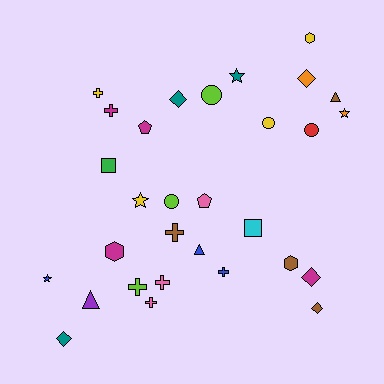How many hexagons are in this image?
There are 3 hexagons.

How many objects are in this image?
There are 30 objects.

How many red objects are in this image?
There is 1 red object.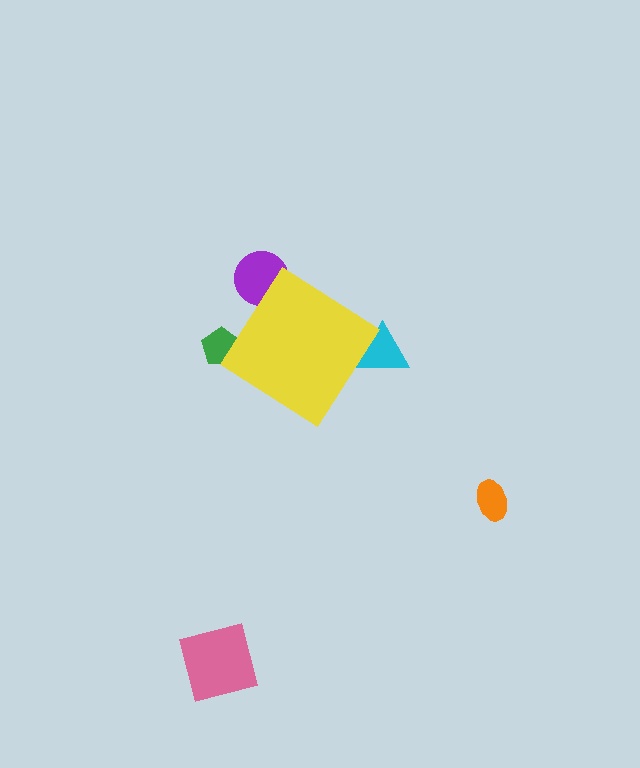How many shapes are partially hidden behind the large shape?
3 shapes are partially hidden.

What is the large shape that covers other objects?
A yellow diamond.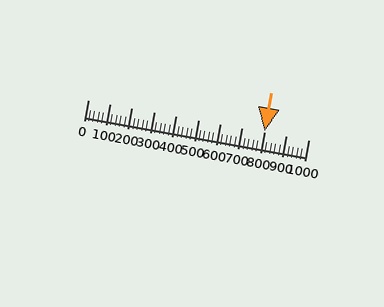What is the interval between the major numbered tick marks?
The major tick marks are spaced 100 units apart.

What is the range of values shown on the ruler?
The ruler shows values from 0 to 1000.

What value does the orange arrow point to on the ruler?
The orange arrow points to approximately 801.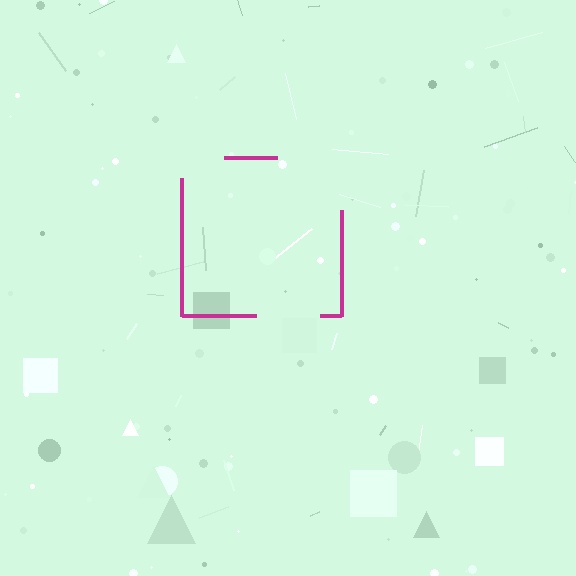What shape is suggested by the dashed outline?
The dashed outline suggests a square.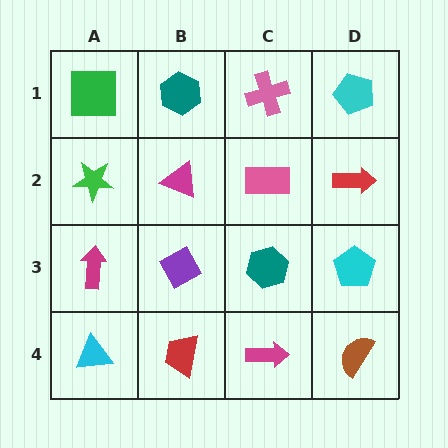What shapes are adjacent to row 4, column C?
A teal hexagon (row 3, column C), a red trapezoid (row 4, column B), a brown semicircle (row 4, column D).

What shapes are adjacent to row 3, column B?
A magenta triangle (row 2, column B), a red trapezoid (row 4, column B), a magenta arrow (row 3, column A), a teal hexagon (row 3, column C).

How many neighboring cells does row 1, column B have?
3.